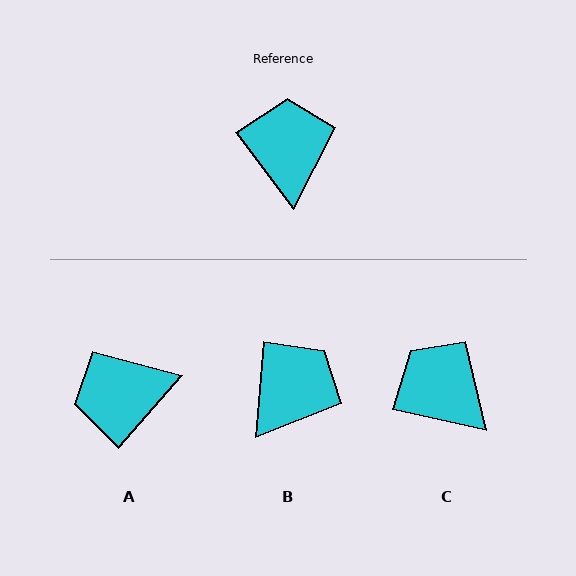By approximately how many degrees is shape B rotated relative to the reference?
Approximately 42 degrees clockwise.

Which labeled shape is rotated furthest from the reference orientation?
A, about 102 degrees away.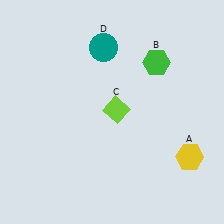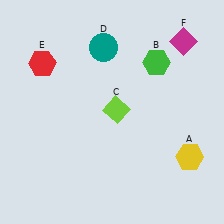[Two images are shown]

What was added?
A red hexagon (E), a magenta diamond (F) were added in Image 2.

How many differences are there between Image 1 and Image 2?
There are 2 differences between the two images.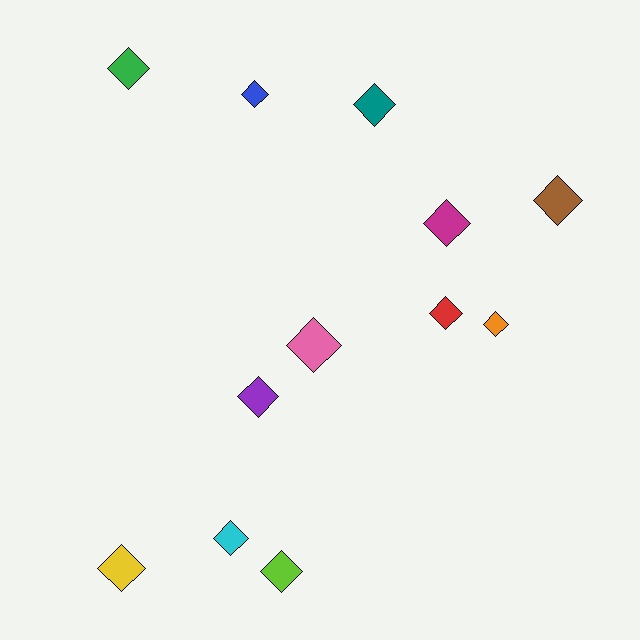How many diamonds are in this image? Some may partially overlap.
There are 12 diamonds.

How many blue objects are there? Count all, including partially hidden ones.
There is 1 blue object.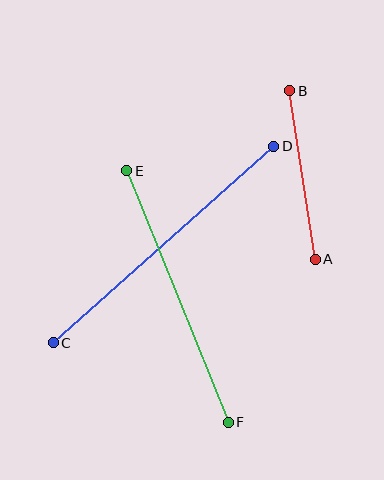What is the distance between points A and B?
The distance is approximately 170 pixels.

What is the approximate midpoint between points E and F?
The midpoint is at approximately (178, 296) pixels.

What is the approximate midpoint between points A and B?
The midpoint is at approximately (302, 175) pixels.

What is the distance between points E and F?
The distance is approximately 271 pixels.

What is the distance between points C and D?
The distance is approximately 295 pixels.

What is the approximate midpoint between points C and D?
The midpoint is at approximately (164, 244) pixels.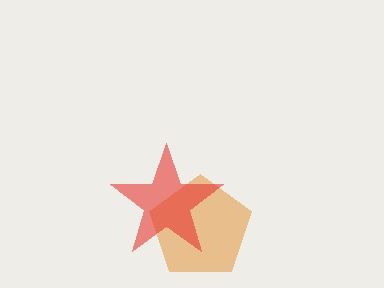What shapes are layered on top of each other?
The layered shapes are: an orange pentagon, a red star.